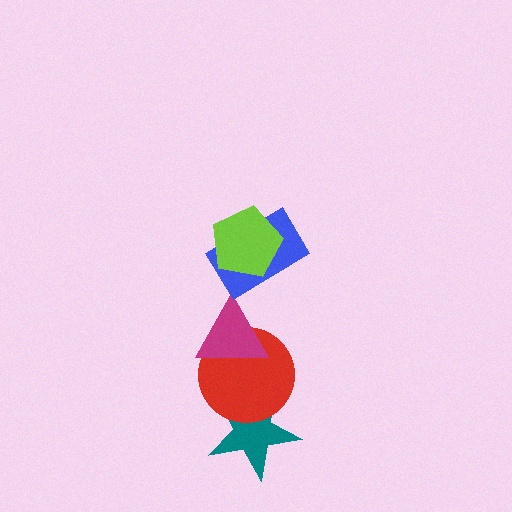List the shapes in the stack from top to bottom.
From top to bottom: the lime pentagon, the blue rectangle, the magenta triangle, the red circle, the teal star.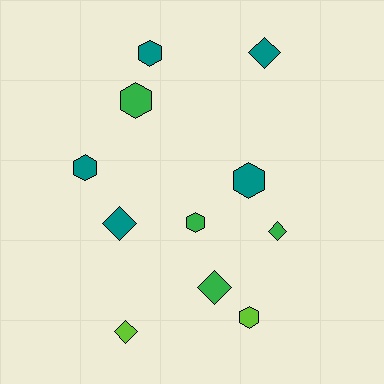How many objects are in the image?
There are 11 objects.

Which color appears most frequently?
Teal, with 5 objects.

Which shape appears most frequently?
Hexagon, with 6 objects.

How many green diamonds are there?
There are 2 green diamonds.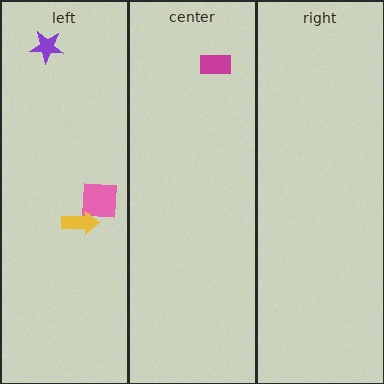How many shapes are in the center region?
1.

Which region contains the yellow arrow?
The left region.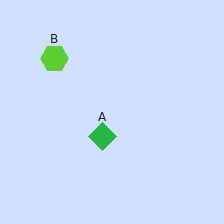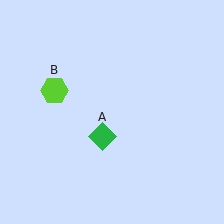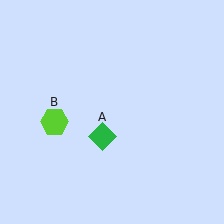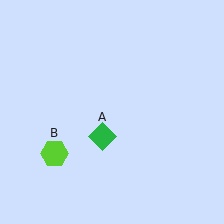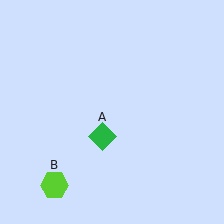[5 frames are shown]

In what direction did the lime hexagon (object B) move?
The lime hexagon (object B) moved down.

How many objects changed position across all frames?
1 object changed position: lime hexagon (object B).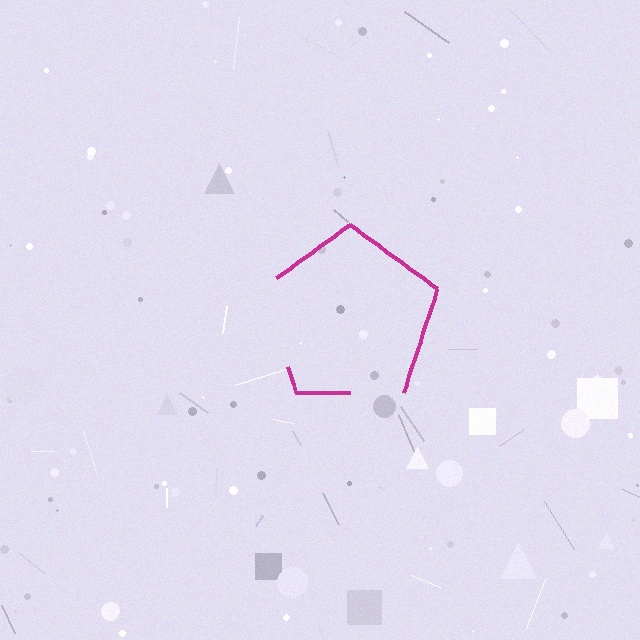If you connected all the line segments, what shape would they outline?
They would outline a pentagon.